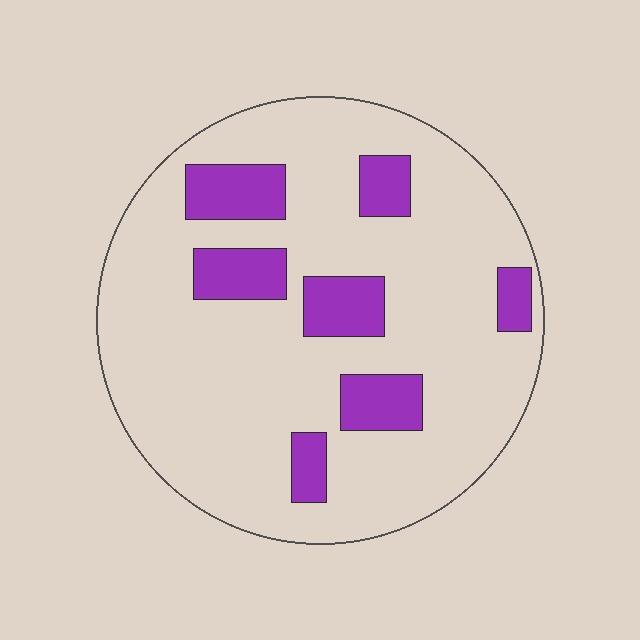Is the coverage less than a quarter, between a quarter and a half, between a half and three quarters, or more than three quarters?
Less than a quarter.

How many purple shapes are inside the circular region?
7.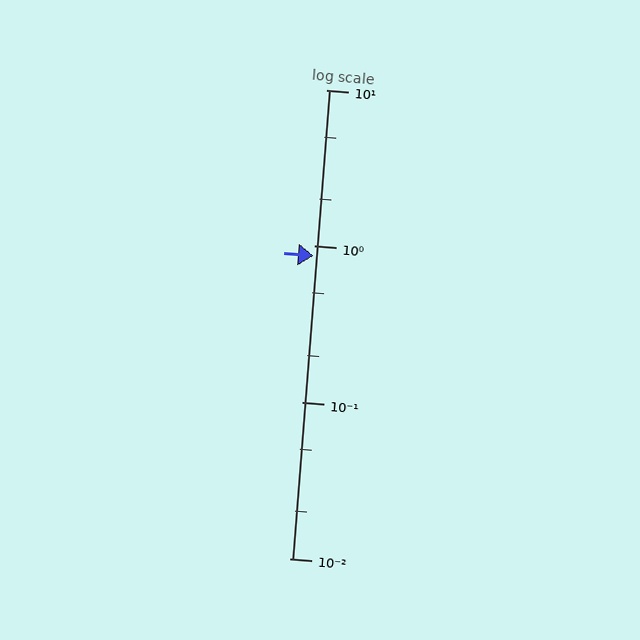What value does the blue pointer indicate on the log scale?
The pointer indicates approximately 0.87.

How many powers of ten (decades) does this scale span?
The scale spans 3 decades, from 0.01 to 10.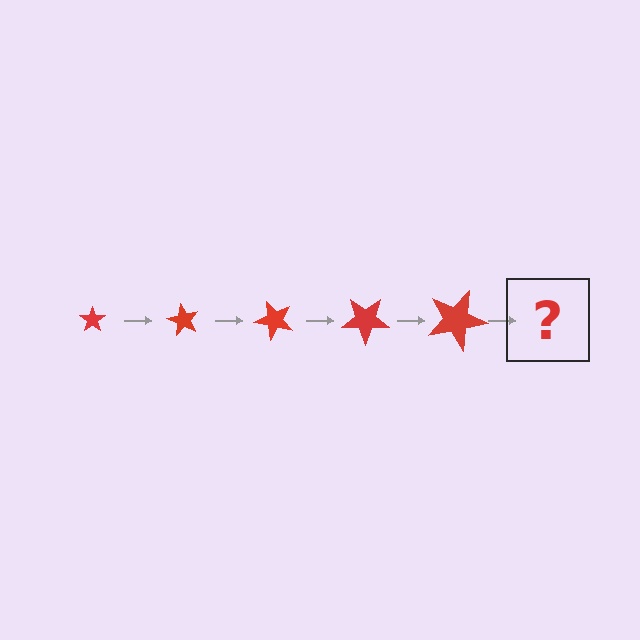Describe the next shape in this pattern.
It should be a star, larger than the previous one and rotated 300 degrees from the start.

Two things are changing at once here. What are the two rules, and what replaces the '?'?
The two rules are that the star grows larger each step and it rotates 60 degrees each step. The '?' should be a star, larger than the previous one and rotated 300 degrees from the start.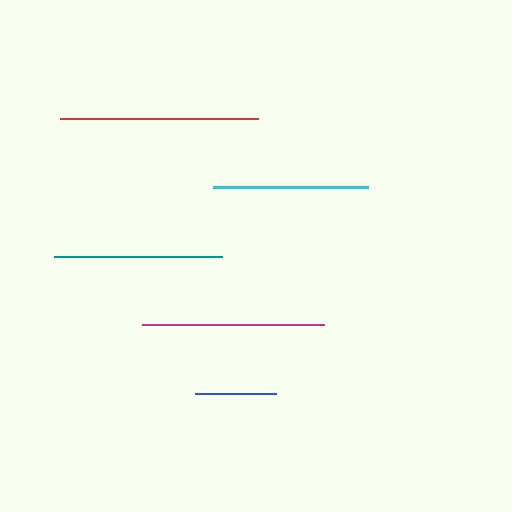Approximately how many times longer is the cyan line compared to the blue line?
The cyan line is approximately 1.9 times the length of the blue line.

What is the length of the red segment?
The red segment is approximately 198 pixels long.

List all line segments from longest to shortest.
From longest to shortest: red, magenta, teal, cyan, blue.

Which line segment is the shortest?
The blue line is the shortest at approximately 81 pixels.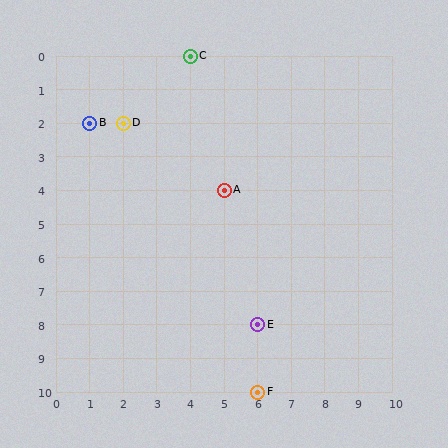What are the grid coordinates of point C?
Point C is at grid coordinates (4, 0).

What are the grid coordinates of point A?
Point A is at grid coordinates (5, 4).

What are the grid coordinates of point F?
Point F is at grid coordinates (6, 10).